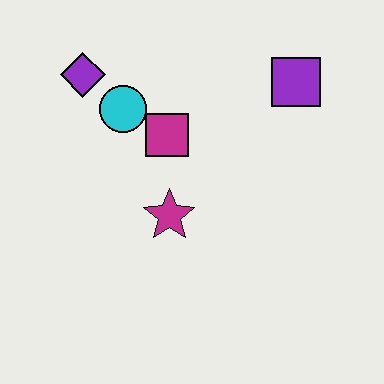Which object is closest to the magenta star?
The magenta square is closest to the magenta star.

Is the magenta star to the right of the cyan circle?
Yes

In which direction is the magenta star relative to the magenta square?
The magenta star is below the magenta square.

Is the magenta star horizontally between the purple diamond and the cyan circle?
No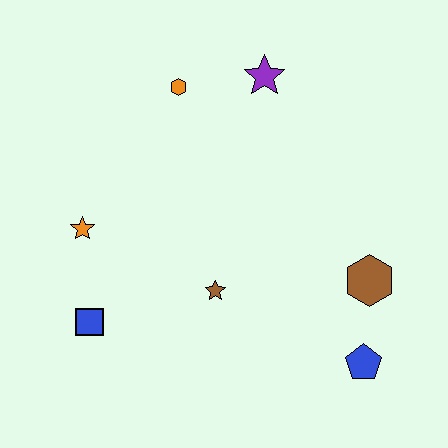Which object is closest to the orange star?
The blue square is closest to the orange star.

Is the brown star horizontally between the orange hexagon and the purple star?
Yes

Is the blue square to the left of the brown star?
Yes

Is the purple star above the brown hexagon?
Yes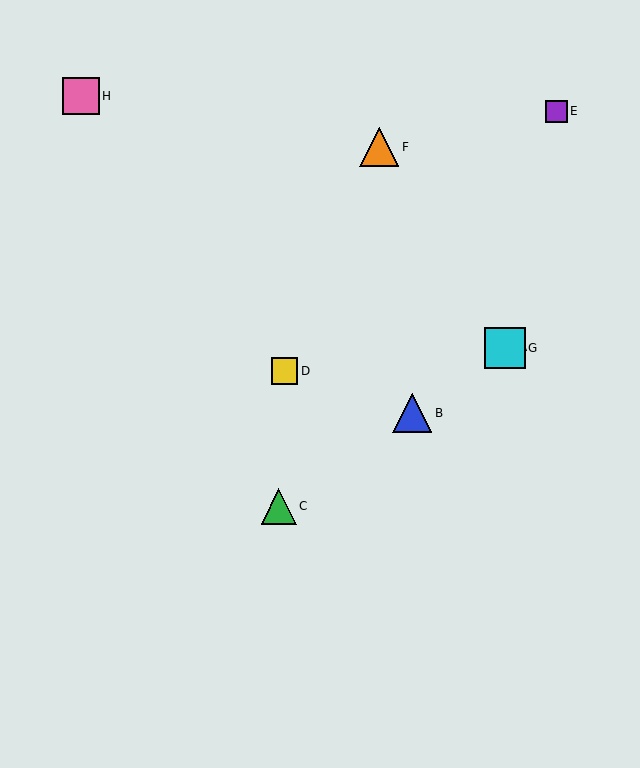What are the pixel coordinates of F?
Object F is at (379, 147).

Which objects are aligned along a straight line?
Objects A, B, C, G are aligned along a straight line.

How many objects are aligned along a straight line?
4 objects (A, B, C, G) are aligned along a straight line.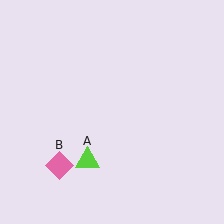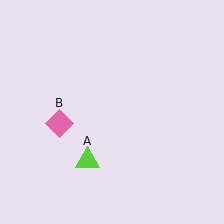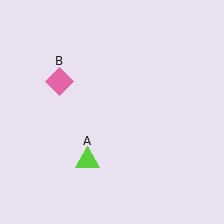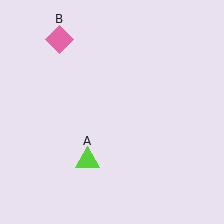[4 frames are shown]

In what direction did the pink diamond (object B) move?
The pink diamond (object B) moved up.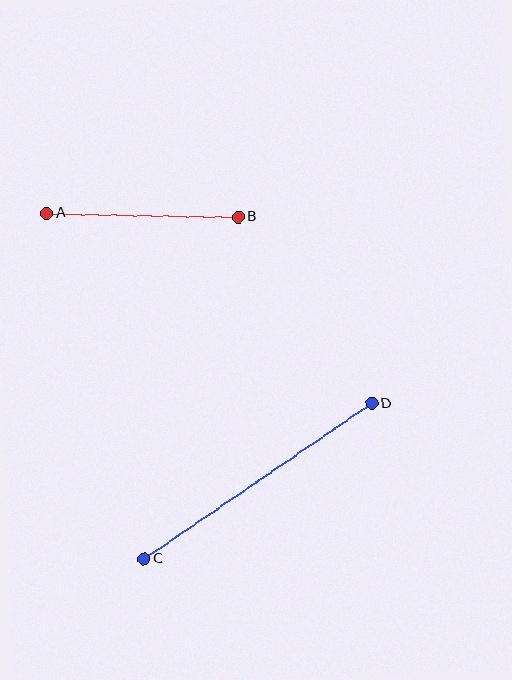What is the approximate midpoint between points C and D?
The midpoint is at approximately (258, 481) pixels.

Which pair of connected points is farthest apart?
Points C and D are farthest apart.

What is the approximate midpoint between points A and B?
The midpoint is at approximately (143, 215) pixels.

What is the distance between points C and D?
The distance is approximately 276 pixels.